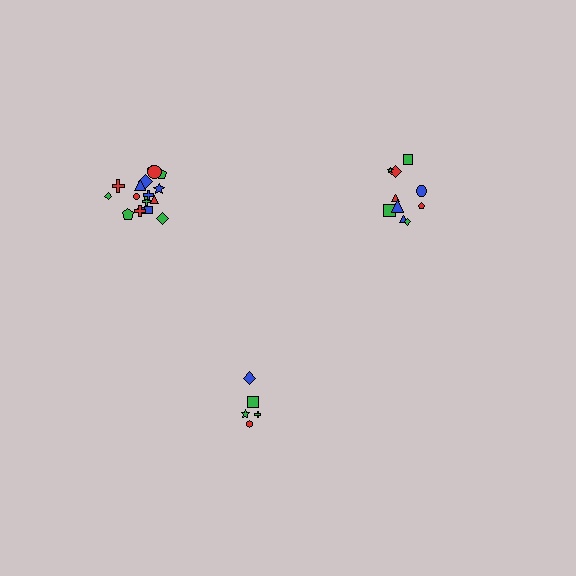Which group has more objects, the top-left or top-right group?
The top-left group.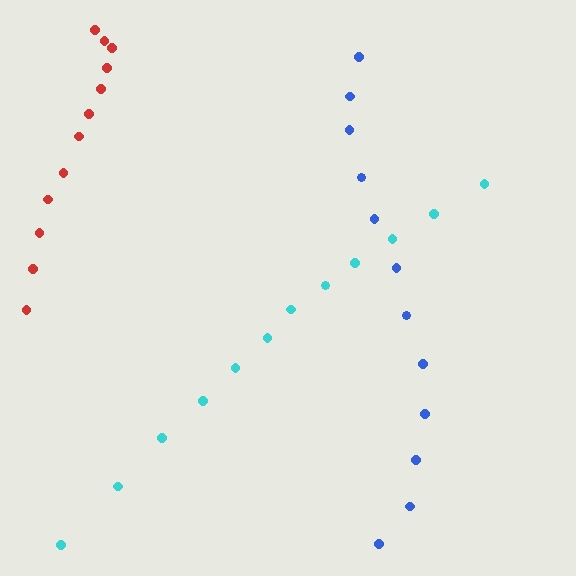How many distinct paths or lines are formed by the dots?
There are 3 distinct paths.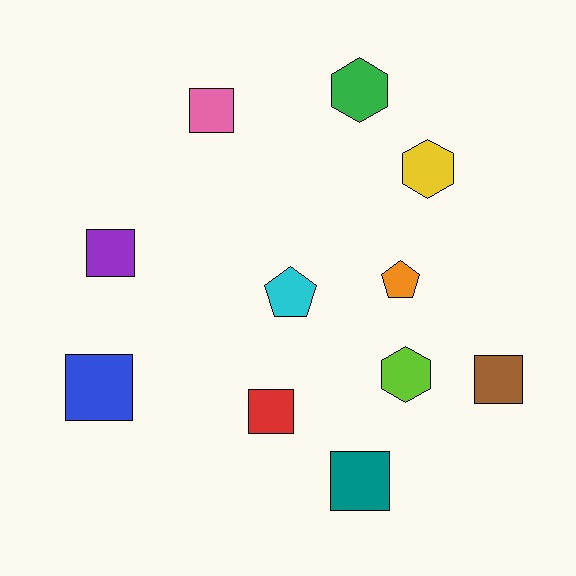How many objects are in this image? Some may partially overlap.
There are 11 objects.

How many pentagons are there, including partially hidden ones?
There are 2 pentagons.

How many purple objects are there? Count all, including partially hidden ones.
There is 1 purple object.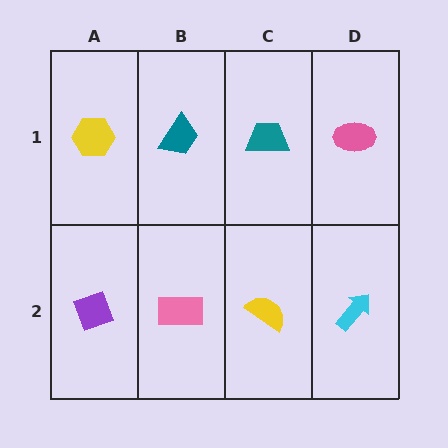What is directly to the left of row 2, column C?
A pink rectangle.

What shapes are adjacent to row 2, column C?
A teal trapezoid (row 1, column C), a pink rectangle (row 2, column B), a cyan arrow (row 2, column D).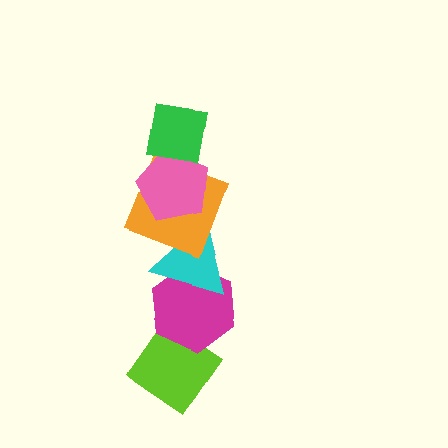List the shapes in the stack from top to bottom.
From top to bottom: the green square, the pink pentagon, the orange square, the cyan triangle, the magenta hexagon, the lime diamond.